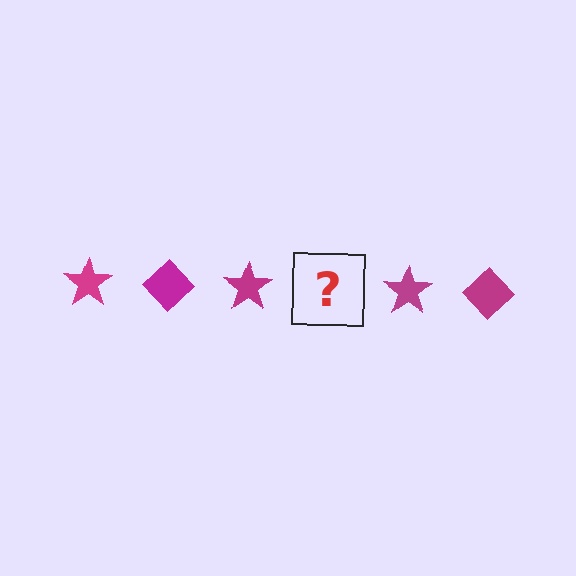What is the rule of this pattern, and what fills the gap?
The rule is that the pattern cycles through star, diamond shapes in magenta. The gap should be filled with a magenta diamond.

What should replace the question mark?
The question mark should be replaced with a magenta diamond.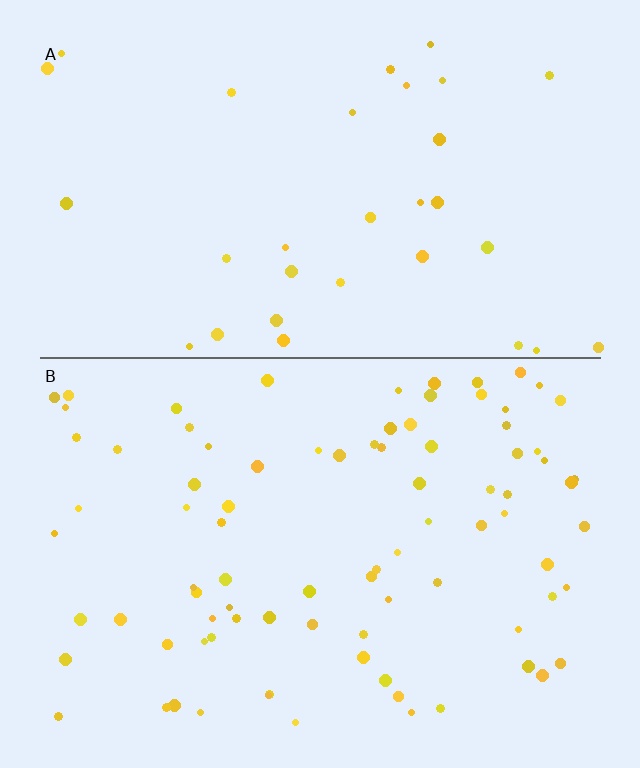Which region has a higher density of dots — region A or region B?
B (the bottom).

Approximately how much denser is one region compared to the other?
Approximately 2.7× — region B over region A.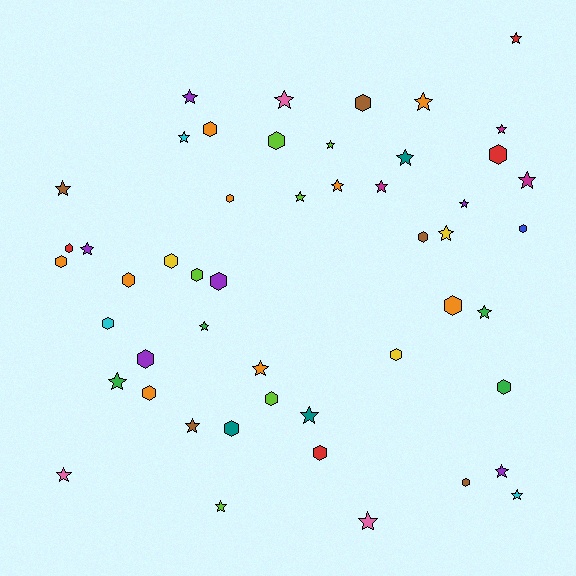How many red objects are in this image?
There are 4 red objects.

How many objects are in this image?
There are 50 objects.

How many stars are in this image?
There are 27 stars.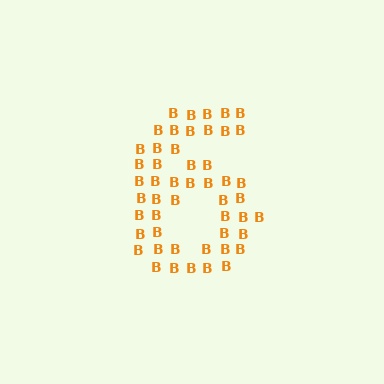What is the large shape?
The large shape is the digit 6.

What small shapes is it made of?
It is made of small letter B's.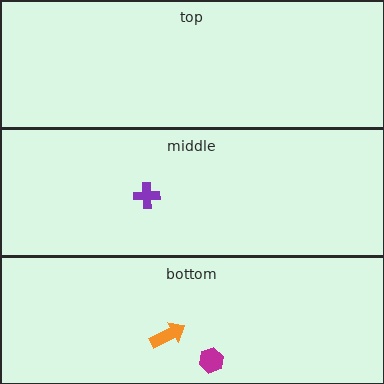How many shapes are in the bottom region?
2.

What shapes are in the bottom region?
The orange arrow, the magenta hexagon.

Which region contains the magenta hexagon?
The bottom region.